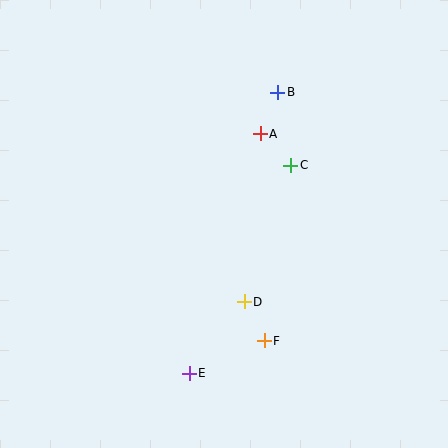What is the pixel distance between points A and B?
The distance between A and B is 45 pixels.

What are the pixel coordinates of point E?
Point E is at (189, 373).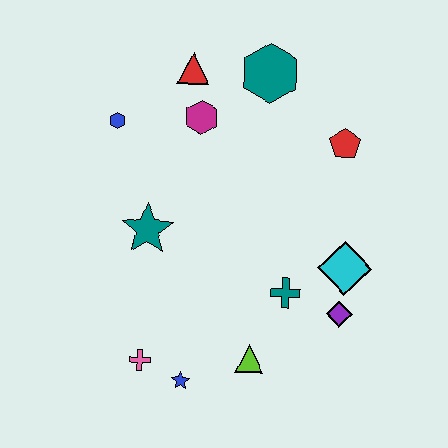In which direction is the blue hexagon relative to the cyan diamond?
The blue hexagon is to the left of the cyan diamond.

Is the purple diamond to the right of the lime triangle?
Yes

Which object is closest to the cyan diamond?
The purple diamond is closest to the cyan diamond.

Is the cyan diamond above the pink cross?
Yes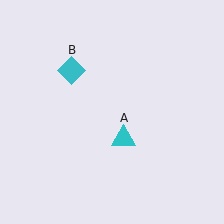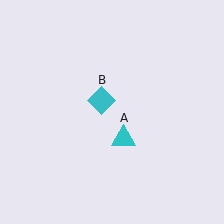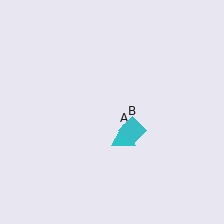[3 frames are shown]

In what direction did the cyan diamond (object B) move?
The cyan diamond (object B) moved down and to the right.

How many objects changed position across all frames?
1 object changed position: cyan diamond (object B).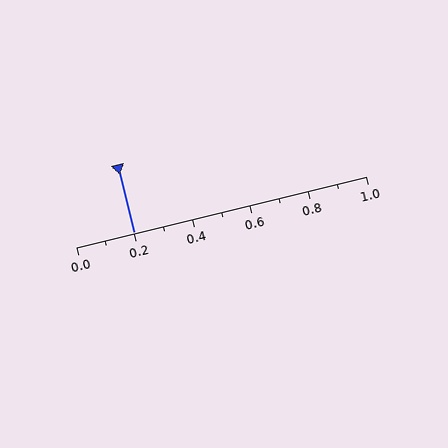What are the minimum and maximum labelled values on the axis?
The axis runs from 0.0 to 1.0.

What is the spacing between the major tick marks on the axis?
The major ticks are spaced 0.2 apart.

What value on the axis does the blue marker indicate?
The marker indicates approximately 0.2.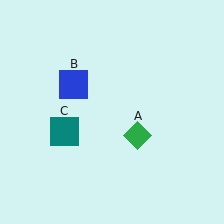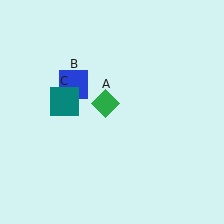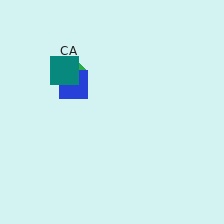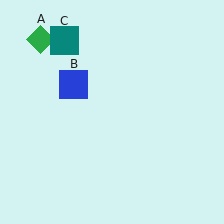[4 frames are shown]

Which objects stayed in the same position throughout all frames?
Blue square (object B) remained stationary.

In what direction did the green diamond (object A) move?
The green diamond (object A) moved up and to the left.